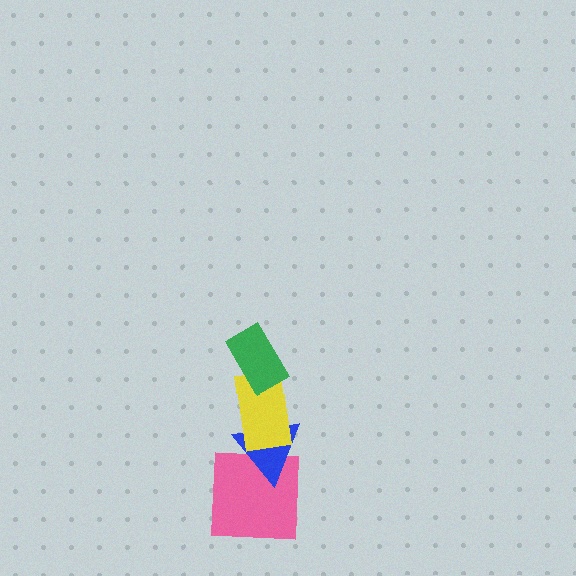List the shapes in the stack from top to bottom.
From top to bottom: the green rectangle, the yellow rectangle, the blue triangle, the pink square.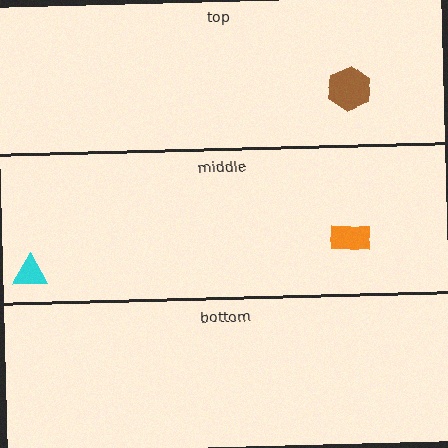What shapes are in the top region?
The brown hexagon.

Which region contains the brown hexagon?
The top region.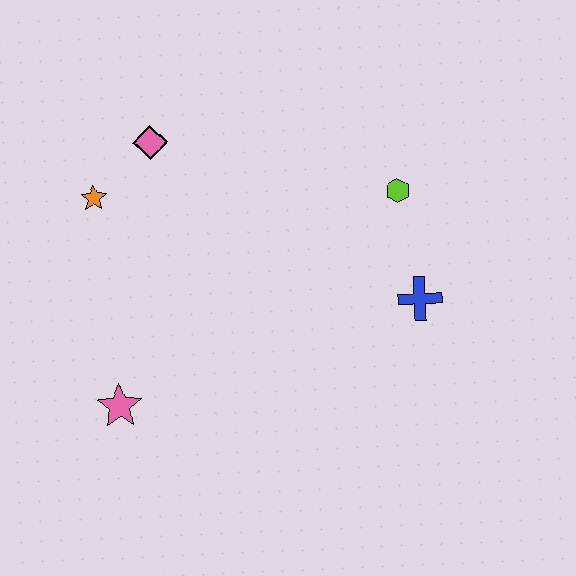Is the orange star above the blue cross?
Yes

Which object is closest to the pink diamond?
The orange star is closest to the pink diamond.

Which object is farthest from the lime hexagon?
The pink star is farthest from the lime hexagon.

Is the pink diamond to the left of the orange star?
No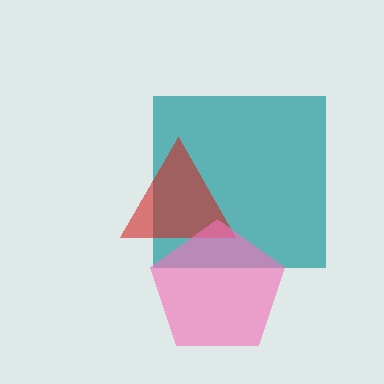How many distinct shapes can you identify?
There are 3 distinct shapes: a teal square, a red triangle, a pink pentagon.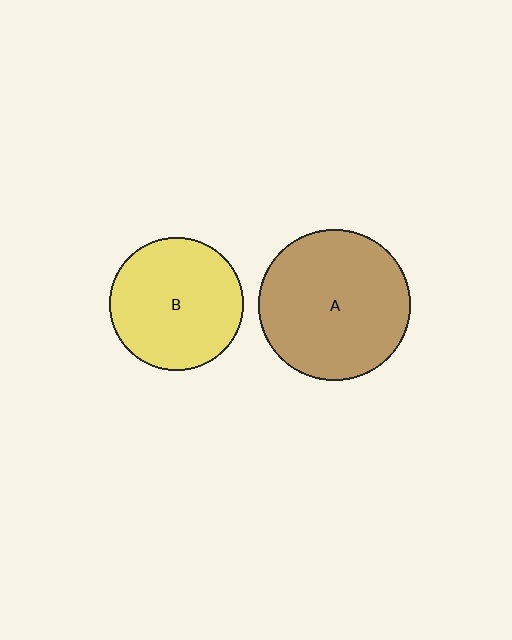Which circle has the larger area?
Circle A (brown).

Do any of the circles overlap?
No, none of the circles overlap.